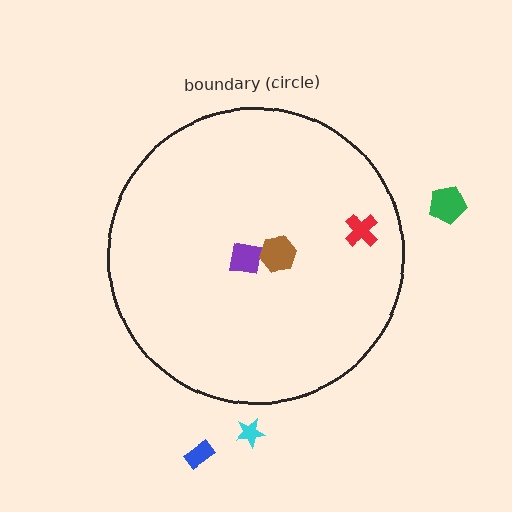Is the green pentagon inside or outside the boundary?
Outside.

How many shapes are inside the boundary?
3 inside, 3 outside.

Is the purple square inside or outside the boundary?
Inside.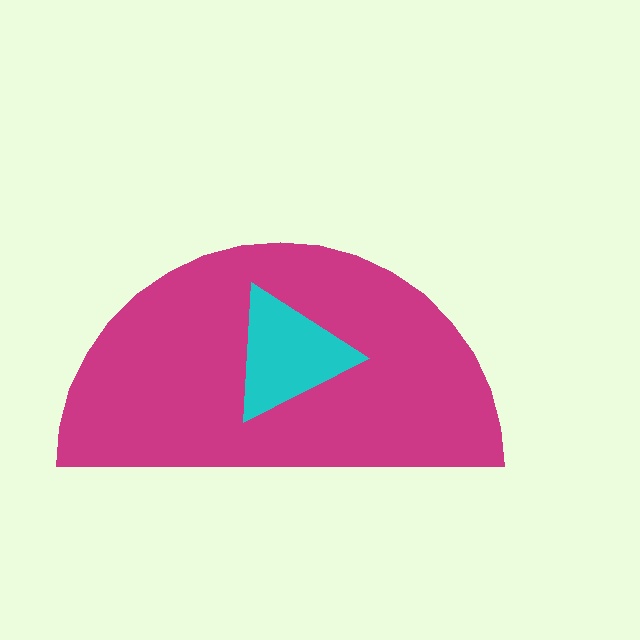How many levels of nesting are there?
2.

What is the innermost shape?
The cyan triangle.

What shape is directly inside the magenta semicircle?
The cyan triangle.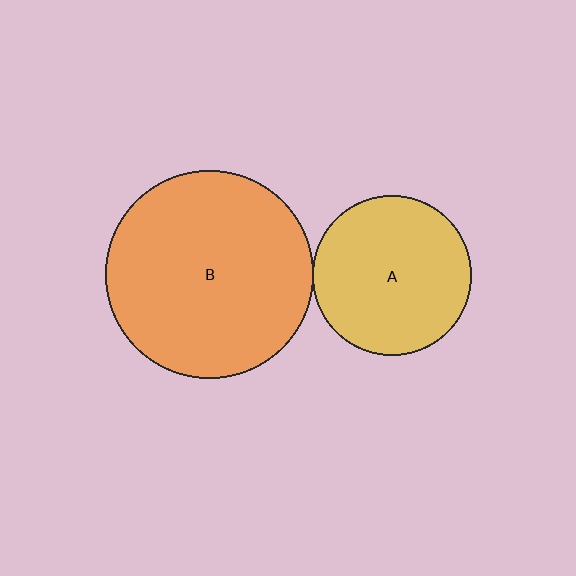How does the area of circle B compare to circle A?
Approximately 1.7 times.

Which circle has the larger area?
Circle B (orange).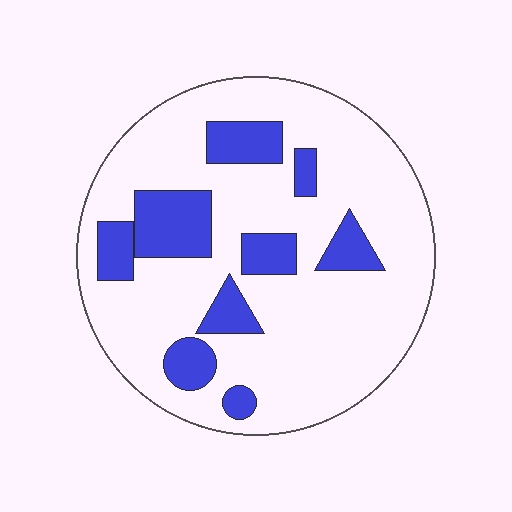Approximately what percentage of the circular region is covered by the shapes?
Approximately 20%.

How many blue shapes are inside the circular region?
9.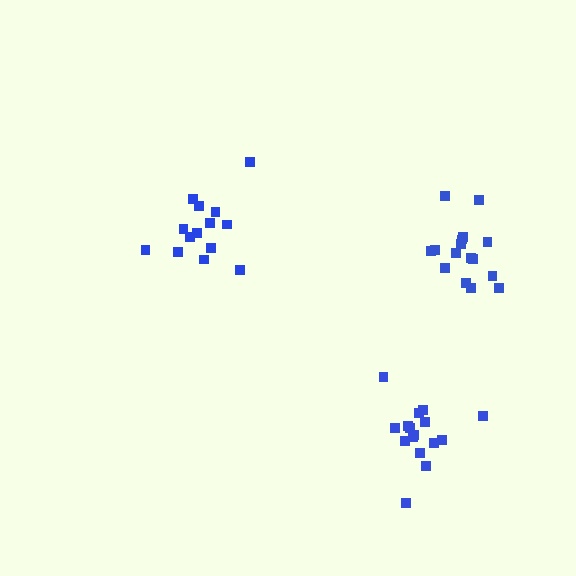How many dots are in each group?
Group 1: 16 dots, Group 2: 14 dots, Group 3: 16 dots (46 total).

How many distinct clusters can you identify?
There are 3 distinct clusters.